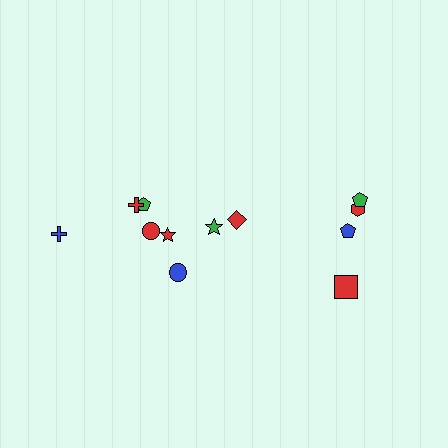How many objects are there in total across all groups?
There are 12 objects.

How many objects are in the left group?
There are 7 objects.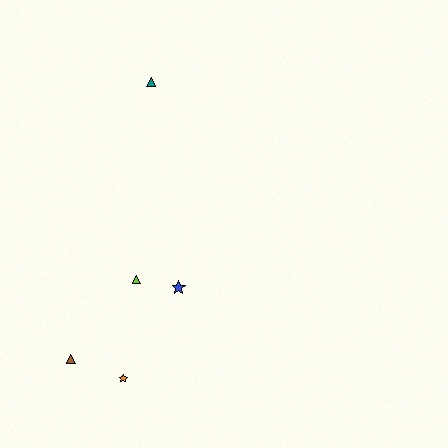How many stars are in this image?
There are 2 stars.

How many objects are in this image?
There are 5 objects.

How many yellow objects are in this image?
There are no yellow objects.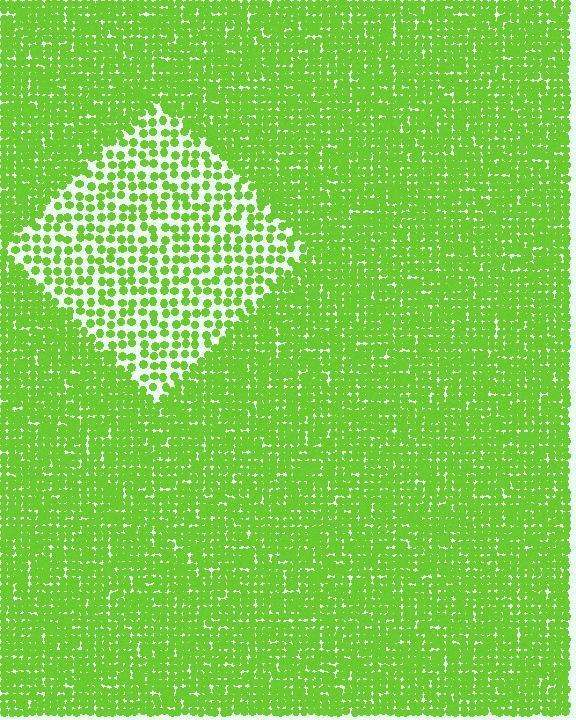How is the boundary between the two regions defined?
The boundary is defined by a change in element density (approximately 2.1x ratio). All elements are the same color, size, and shape.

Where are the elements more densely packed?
The elements are more densely packed outside the diamond boundary.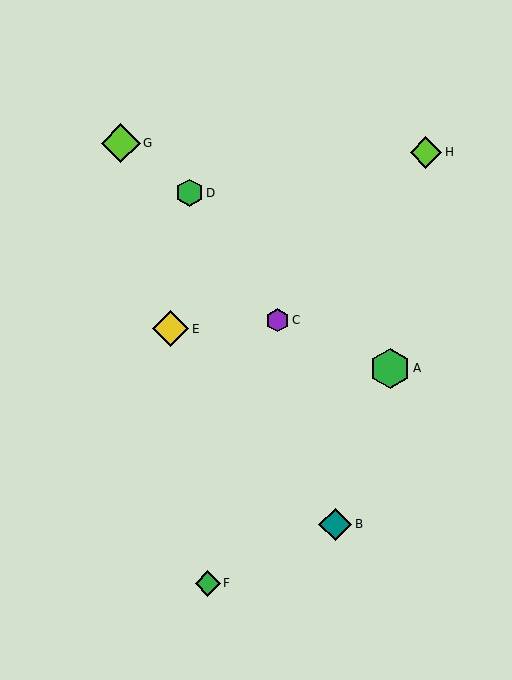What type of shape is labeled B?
Shape B is a teal diamond.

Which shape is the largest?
The green hexagon (labeled A) is the largest.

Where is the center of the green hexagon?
The center of the green hexagon is at (390, 368).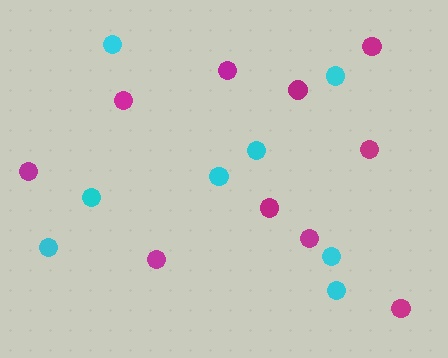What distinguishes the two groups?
There are 2 groups: one group of cyan circles (8) and one group of magenta circles (10).